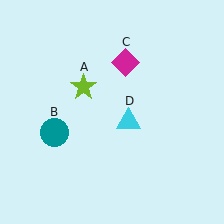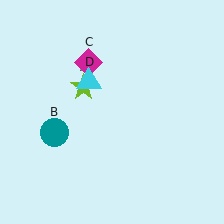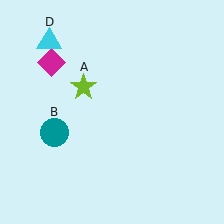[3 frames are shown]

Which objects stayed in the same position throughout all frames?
Lime star (object A) and teal circle (object B) remained stationary.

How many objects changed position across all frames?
2 objects changed position: magenta diamond (object C), cyan triangle (object D).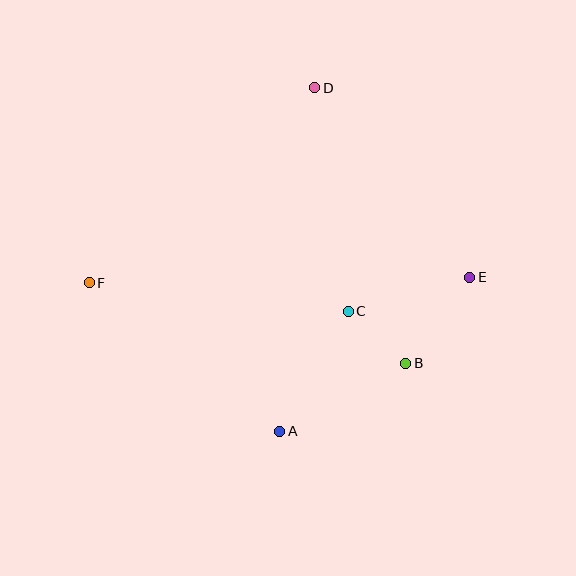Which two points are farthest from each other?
Points E and F are farthest from each other.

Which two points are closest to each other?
Points B and C are closest to each other.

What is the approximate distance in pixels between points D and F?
The distance between D and F is approximately 298 pixels.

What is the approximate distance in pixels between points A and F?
The distance between A and F is approximately 241 pixels.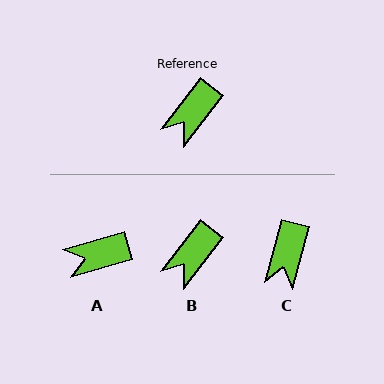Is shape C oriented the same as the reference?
No, it is off by about 23 degrees.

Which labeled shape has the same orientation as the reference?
B.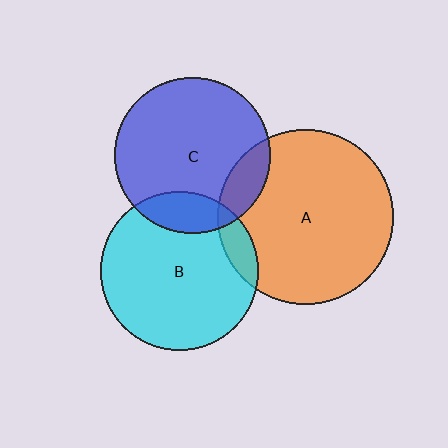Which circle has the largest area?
Circle A (orange).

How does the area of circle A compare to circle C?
Approximately 1.3 times.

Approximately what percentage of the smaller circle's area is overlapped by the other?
Approximately 15%.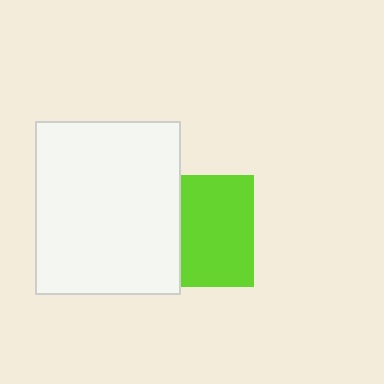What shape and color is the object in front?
The object in front is a white rectangle.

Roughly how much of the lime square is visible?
About half of it is visible (roughly 64%).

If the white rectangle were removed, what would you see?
You would see the complete lime square.